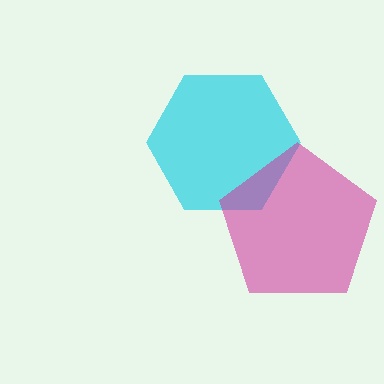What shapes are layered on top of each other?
The layered shapes are: a cyan hexagon, a magenta pentagon.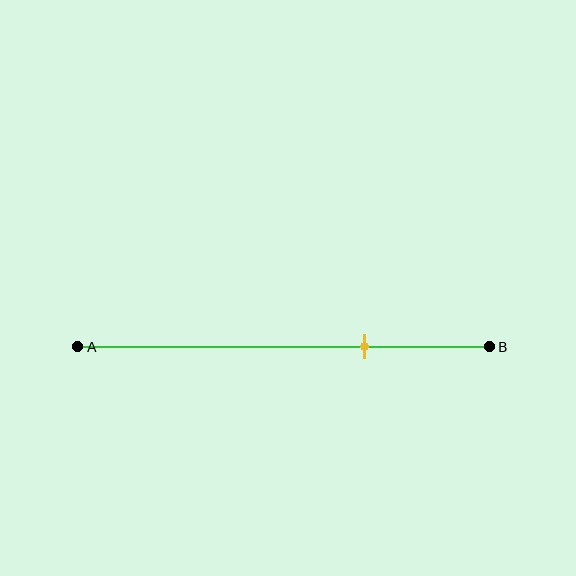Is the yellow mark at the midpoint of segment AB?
No, the mark is at about 70% from A, not at the 50% midpoint.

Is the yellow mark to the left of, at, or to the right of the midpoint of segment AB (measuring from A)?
The yellow mark is to the right of the midpoint of segment AB.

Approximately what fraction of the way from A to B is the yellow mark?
The yellow mark is approximately 70% of the way from A to B.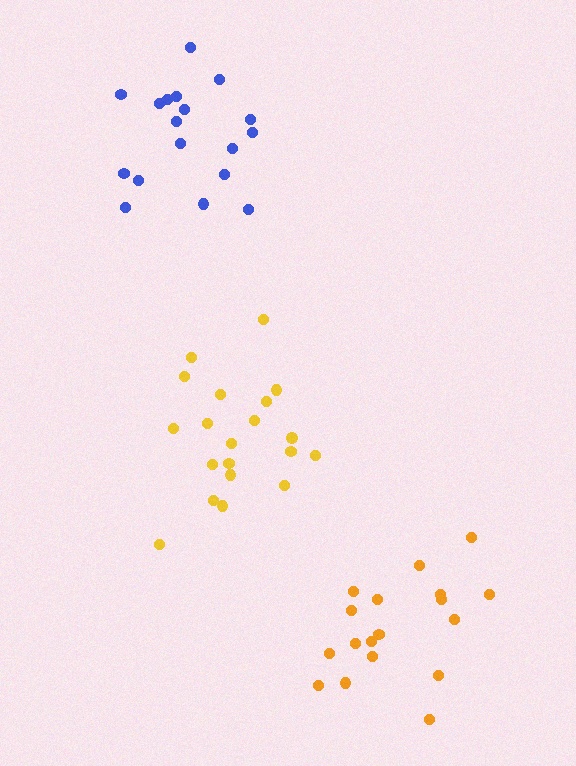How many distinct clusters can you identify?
There are 3 distinct clusters.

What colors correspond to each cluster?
The clusters are colored: orange, blue, yellow.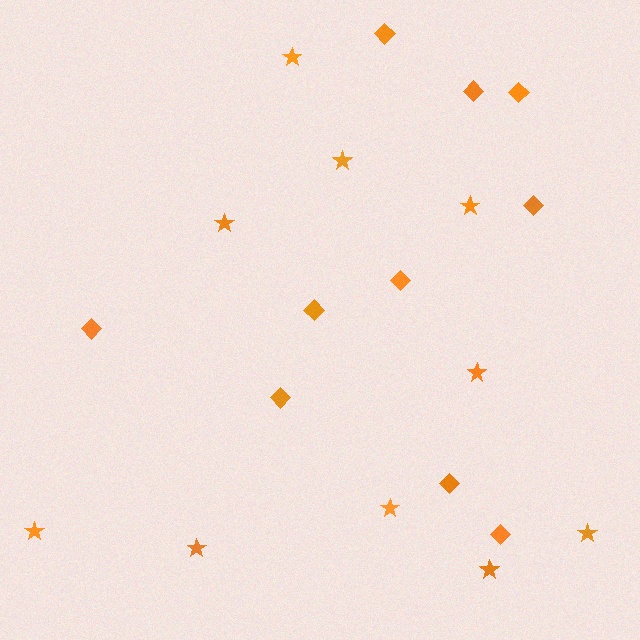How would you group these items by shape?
There are 2 groups: one group of stars (10) and one group of diamonds (10).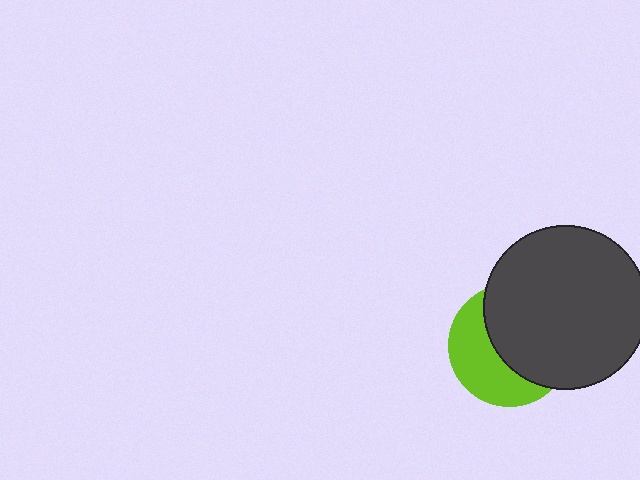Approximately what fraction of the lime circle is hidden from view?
Roughly 57% of the lime circle is hidden behind the dark gray circle.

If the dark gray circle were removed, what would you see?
You would see the complete lime circle.